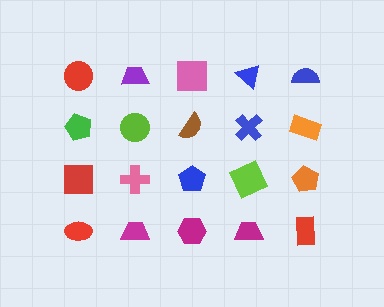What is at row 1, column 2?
A purple trapezoid.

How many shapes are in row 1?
5 shapes.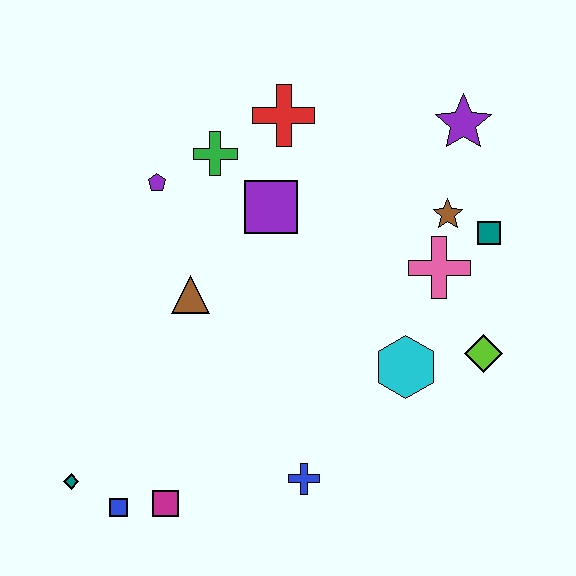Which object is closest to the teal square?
The brown star is closest to the teal square.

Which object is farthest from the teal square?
The teal diamond is farthest from the teal square.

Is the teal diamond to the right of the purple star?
No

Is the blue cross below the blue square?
No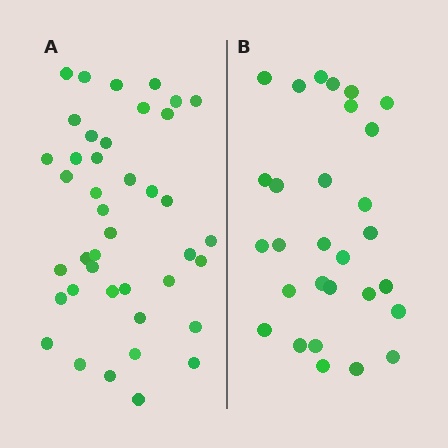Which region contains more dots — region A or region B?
Region A (the left region) has more dots.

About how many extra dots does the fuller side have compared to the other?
Region A has roughly 12 or so more dots than region B.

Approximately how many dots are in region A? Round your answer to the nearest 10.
About 40 dots. (The exact count is 41, which rounds to 40.)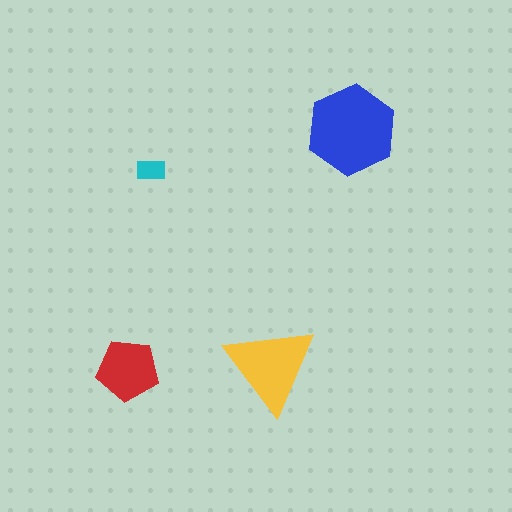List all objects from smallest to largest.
The cyan rectangle, the red pentagon, the yellow triangle, the blue hexagon.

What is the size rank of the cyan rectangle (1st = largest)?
4th.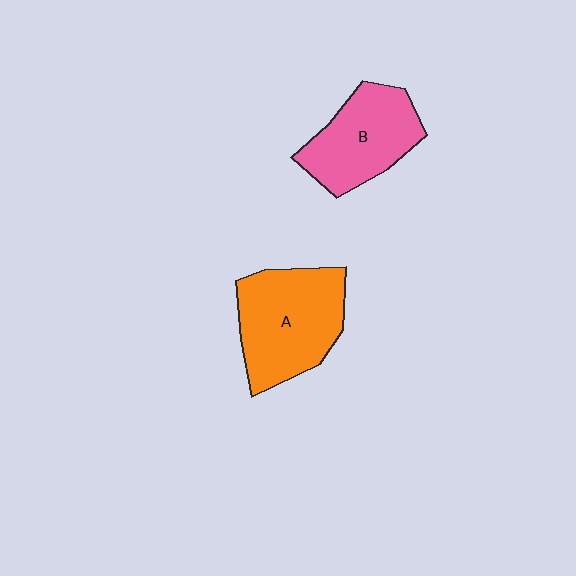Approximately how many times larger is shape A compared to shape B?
Approximately 1.2 times.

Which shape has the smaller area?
Shape B (pink).